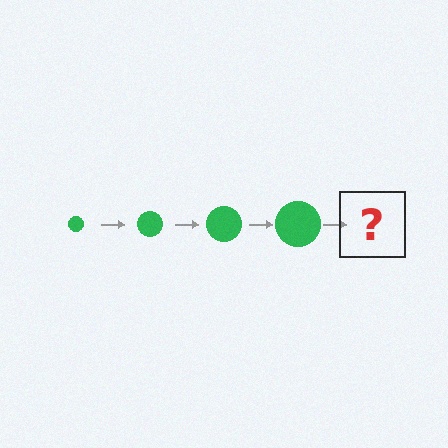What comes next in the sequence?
The next element should be a green circle, larger than the previous one.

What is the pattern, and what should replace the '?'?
The pattern is that the circle gets progressively larger each step. The '?' should be a green circle, larger than the previous one.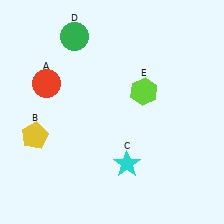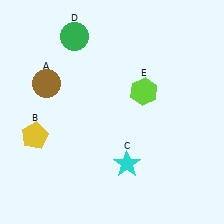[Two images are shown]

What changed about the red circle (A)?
In Image 1, A is red. In Image 2, it changed to brown.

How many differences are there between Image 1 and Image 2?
There is 1 difference between the two images.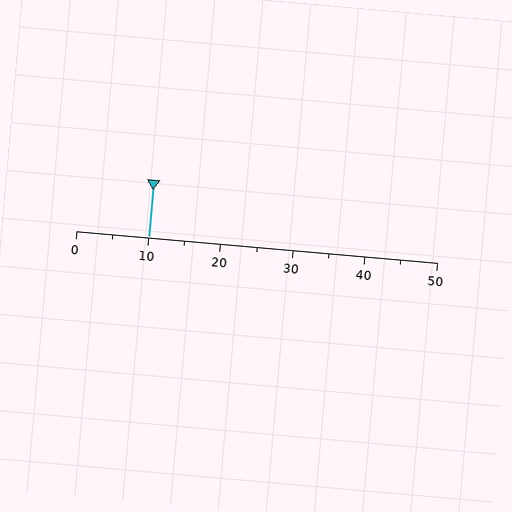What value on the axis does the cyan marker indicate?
The marker indicates approximately 10.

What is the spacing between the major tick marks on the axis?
The major ticks are spaced 10 apart.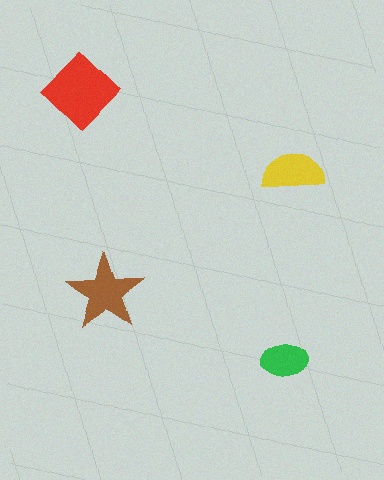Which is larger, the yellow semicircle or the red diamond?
The red diamond.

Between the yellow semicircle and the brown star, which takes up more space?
The brown star.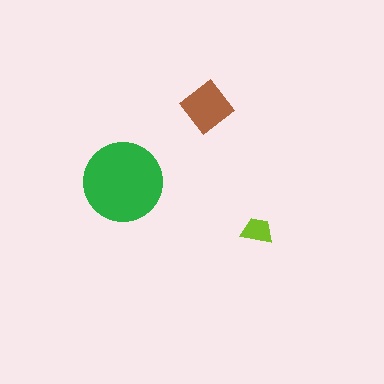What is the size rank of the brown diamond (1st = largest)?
2nd.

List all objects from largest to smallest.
The green circle, the brown diamond, the lime trapezoid.